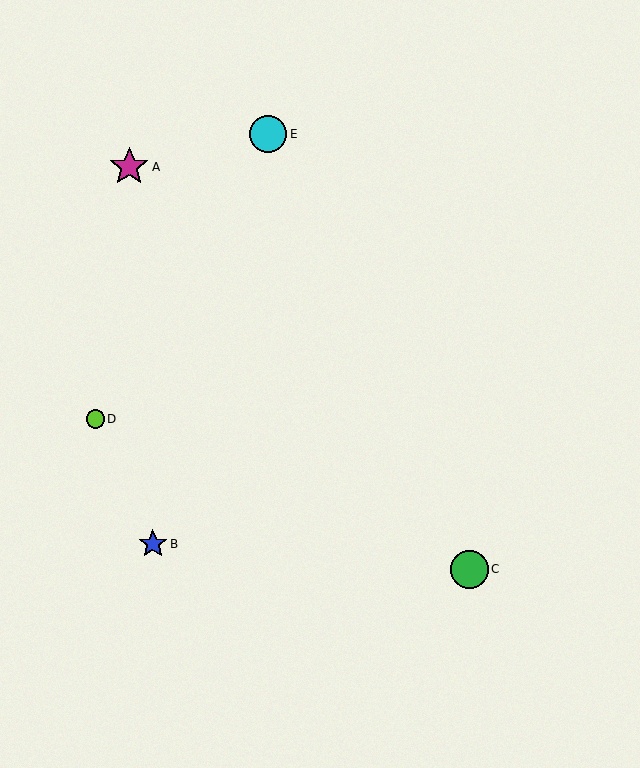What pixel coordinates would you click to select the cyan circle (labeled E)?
Click at (268, 134) to select the cyan circle E.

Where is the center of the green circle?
The center of the green circle is at (469, 569).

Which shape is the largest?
The magenta star (labeled A) is the largest.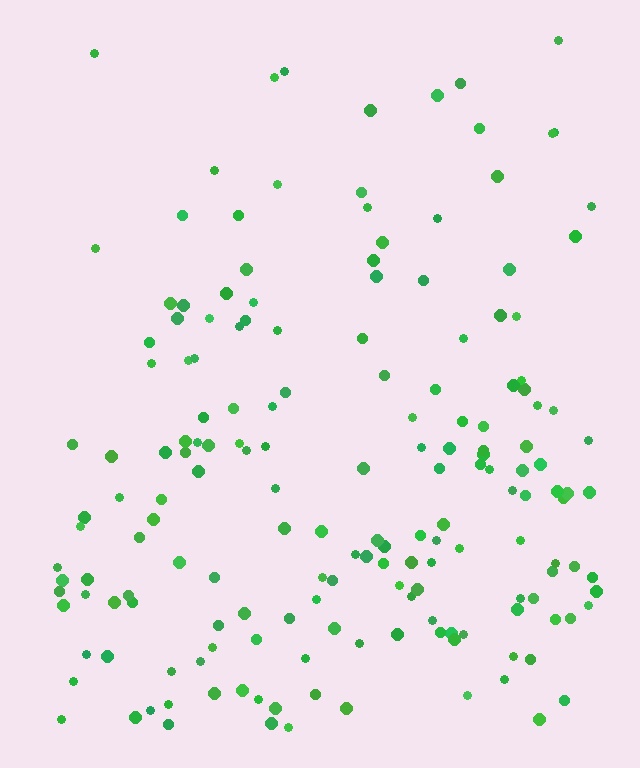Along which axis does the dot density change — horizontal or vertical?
Vertical.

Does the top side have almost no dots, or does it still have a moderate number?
Still a moderate number, just noticeably fewer than the bottom.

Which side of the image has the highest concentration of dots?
The bottom.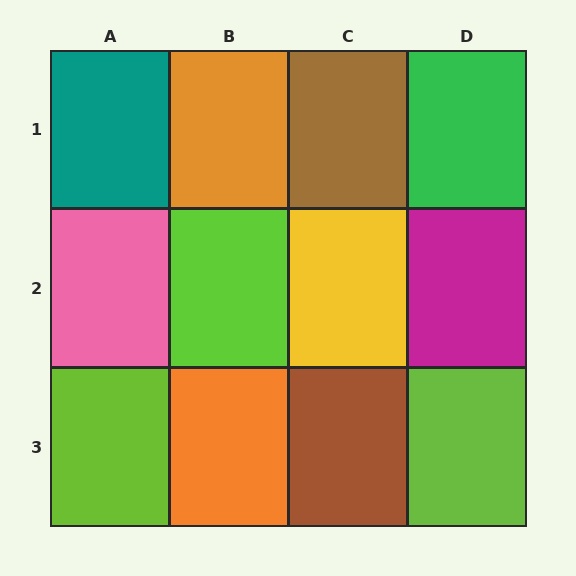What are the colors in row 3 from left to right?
Lime, orange, brown, lime.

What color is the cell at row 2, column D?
Magenta.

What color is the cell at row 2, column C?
Yellow.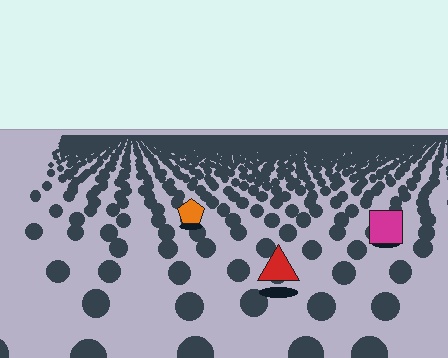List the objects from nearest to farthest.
From nearest to farthest: the red triangle, the magenta square, the orange pentagon.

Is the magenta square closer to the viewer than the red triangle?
No. The red triangle is closer — you can tell from the texture gradient: the ground texture is coarser near it.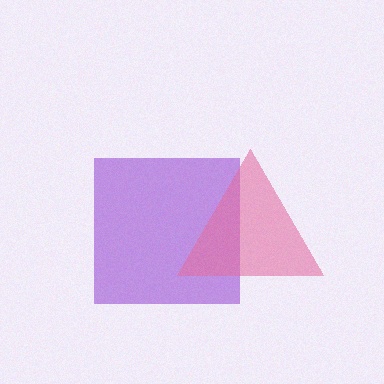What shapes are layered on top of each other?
The layered shapes are: a purple square, a pink triangle.